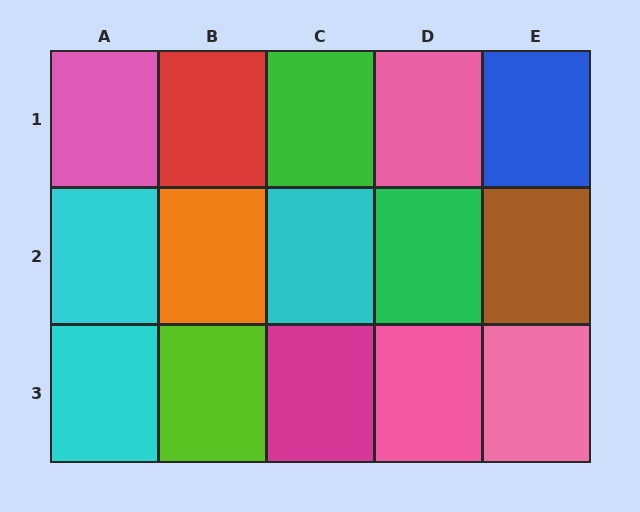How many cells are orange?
1 cell is orange.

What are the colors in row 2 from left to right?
Cyan, orange, cyan, green, brown.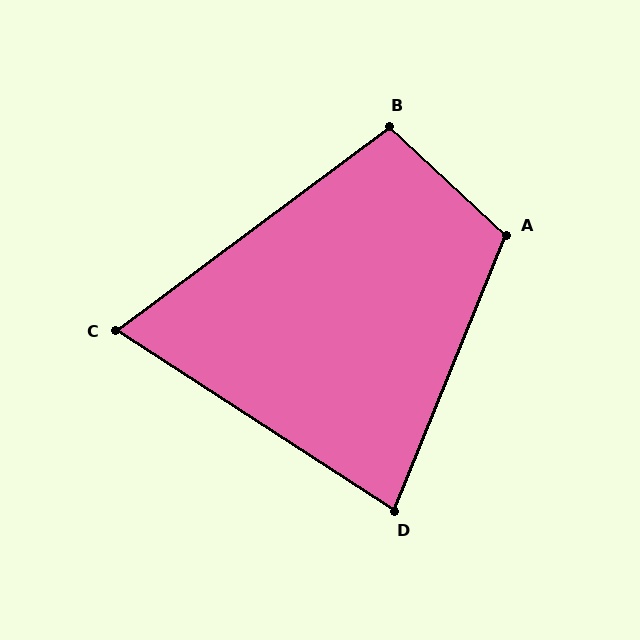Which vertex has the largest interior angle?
A, at approximately 111 degrees.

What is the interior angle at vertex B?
Approximately 101 degrees (obtuse).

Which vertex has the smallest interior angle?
C, at approximately 69 degrees.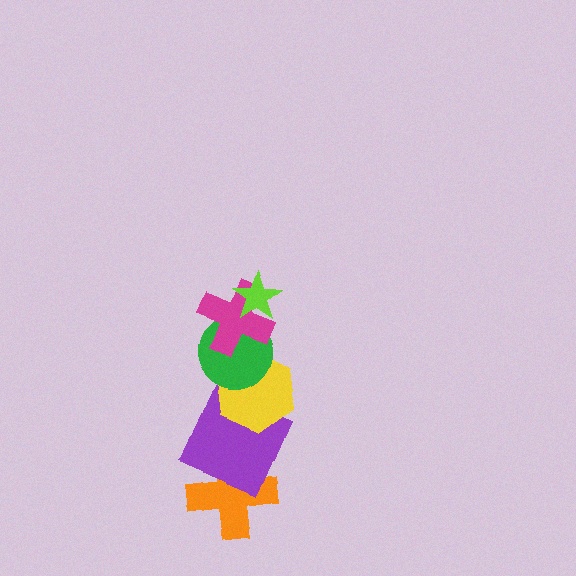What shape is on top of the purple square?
The yellow hexagon is on top of the purple square.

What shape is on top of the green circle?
The magenta cross is on top of the green circle.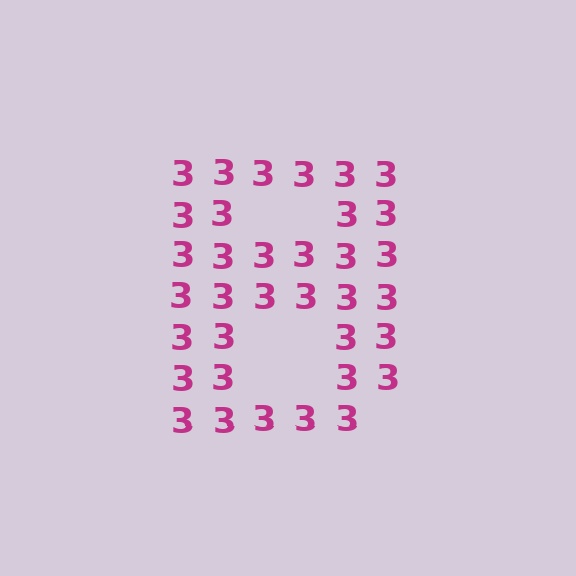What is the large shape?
The large shape is the letter B.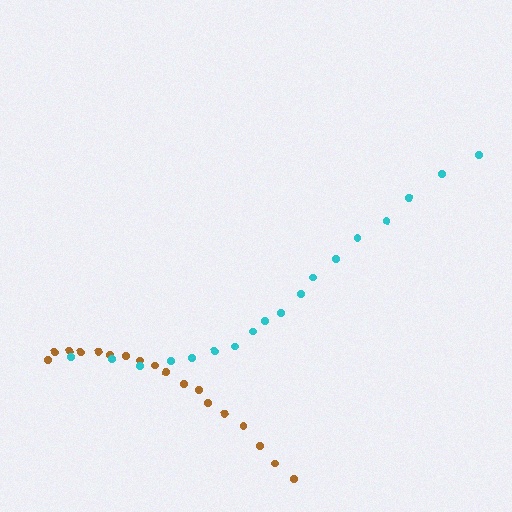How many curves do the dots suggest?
There are 2 distinct paths.